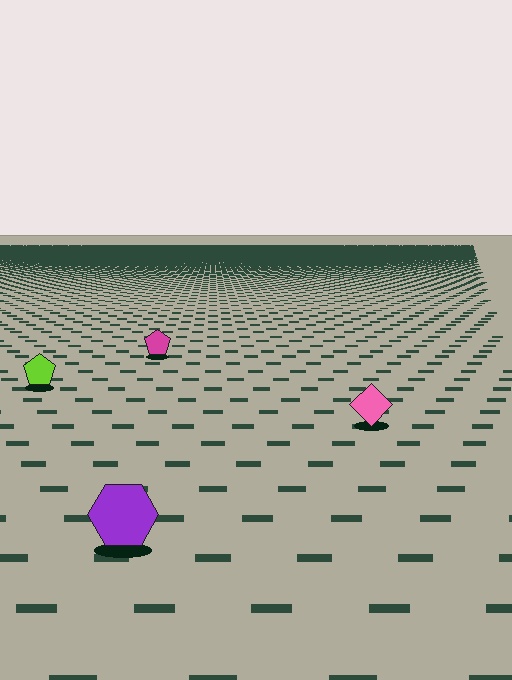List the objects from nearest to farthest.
From nearest to farthest: the purple hexagon, the pink diamond, the lime pentagon, the magenta pentagon.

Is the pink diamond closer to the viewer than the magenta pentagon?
Yes. The pink diamond is closer — you can tell from the texture gradient: the ground texture is coarser near it.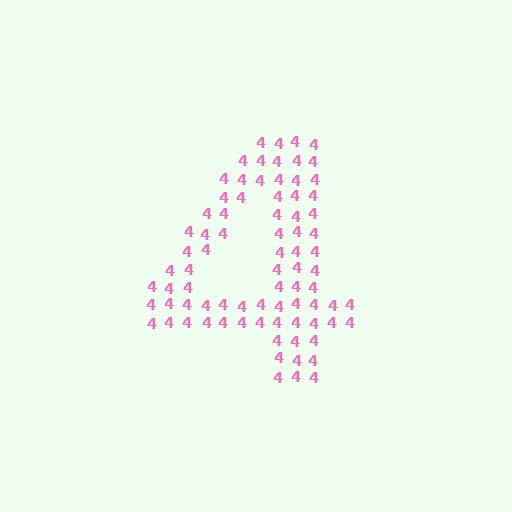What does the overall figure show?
The overall figure shows the digit 4.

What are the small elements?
The small elements are digit 4's.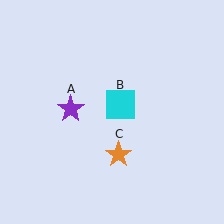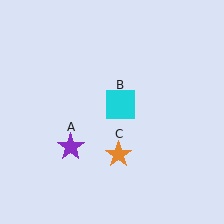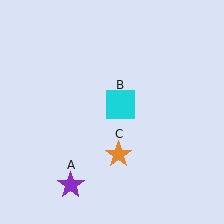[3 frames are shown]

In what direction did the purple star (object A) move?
The purple star (object A) moved down.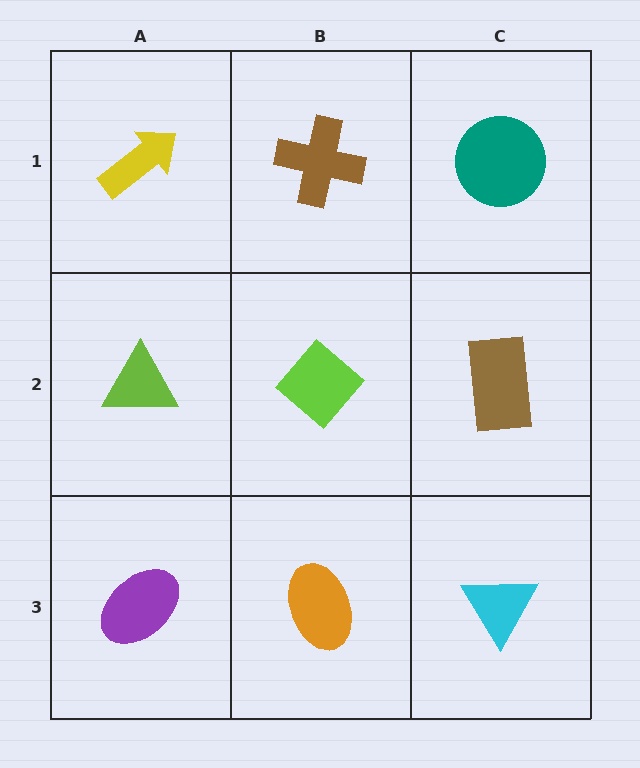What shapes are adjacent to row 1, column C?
A brown rectangle (row 2, column C), a brown cross (row 1, column B).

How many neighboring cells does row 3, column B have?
3.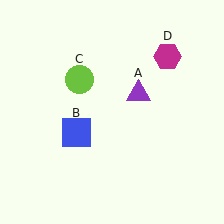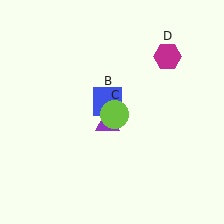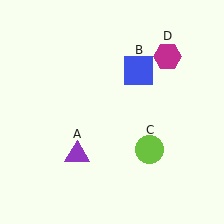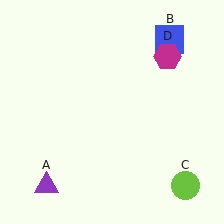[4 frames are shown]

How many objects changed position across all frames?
3 objects changed position: purple triangle (object A), blue square (object B), lime circle (object C).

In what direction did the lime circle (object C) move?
The lime circle (object C) moved down and to the right.